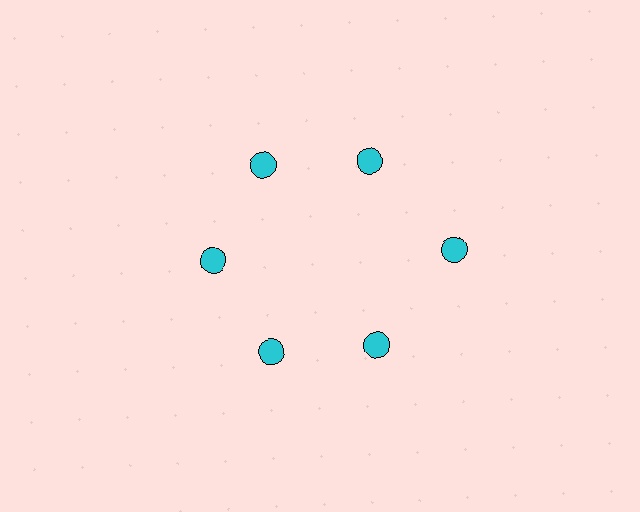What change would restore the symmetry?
The symmetry would be restored by moving it inward, back onto the ring so that all 6 circles sit at equal angles and equal distance from the center.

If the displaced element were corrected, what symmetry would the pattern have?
It would have 6-fold rotational symmetry — the pattern would map onto itself every 60 degrees.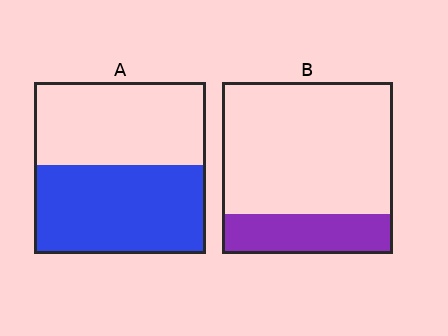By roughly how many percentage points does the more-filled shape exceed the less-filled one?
By roughly 30 percentage points (A over B).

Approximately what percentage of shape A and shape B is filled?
A is approximately 50% and B is approximately 25%.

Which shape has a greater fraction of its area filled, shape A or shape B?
Shape A.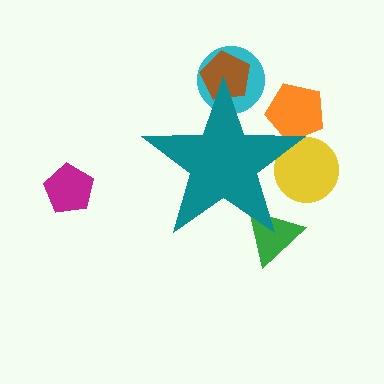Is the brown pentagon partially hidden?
Yes, the brown pentagon is partially hidden behind the teal star.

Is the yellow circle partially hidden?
Yes, the yellow circle is partially hidden behind the teal star.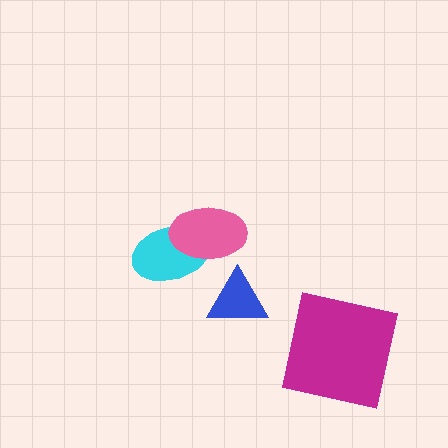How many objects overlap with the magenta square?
0 objects overlap with the magenta square.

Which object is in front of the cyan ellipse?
The pink ellipse is in front of the cyan ellipse.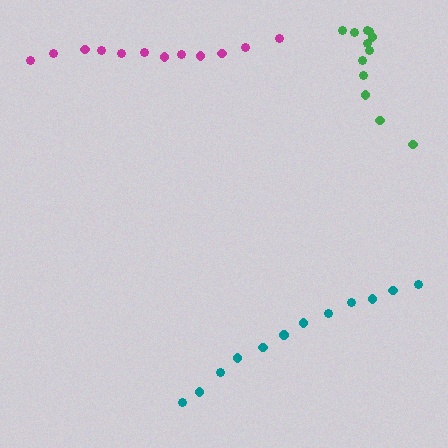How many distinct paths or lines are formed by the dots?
There are 3 distinct paths.